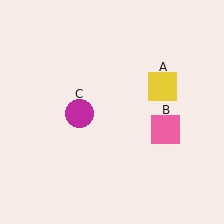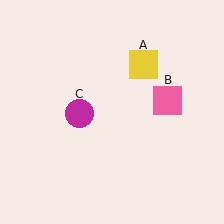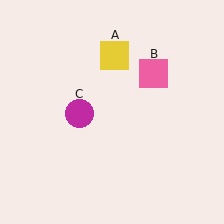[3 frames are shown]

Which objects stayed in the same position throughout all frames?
Magenta circle (object C) remained stationary.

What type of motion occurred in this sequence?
The yellow square (object A), pink square (object B) rotated counterclockwise around the center of the scene.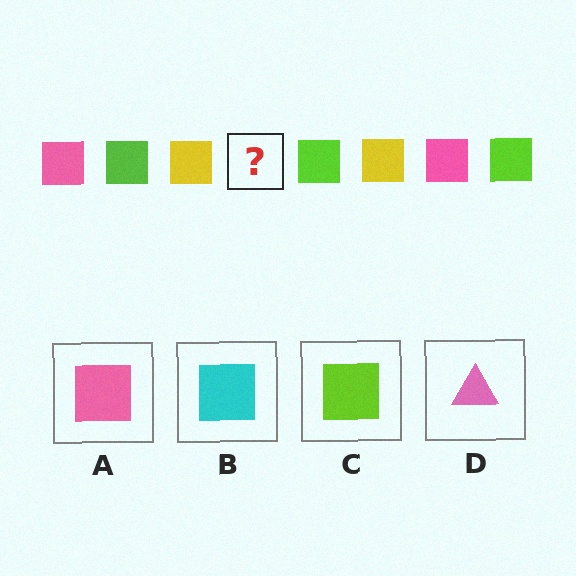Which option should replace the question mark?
Option A.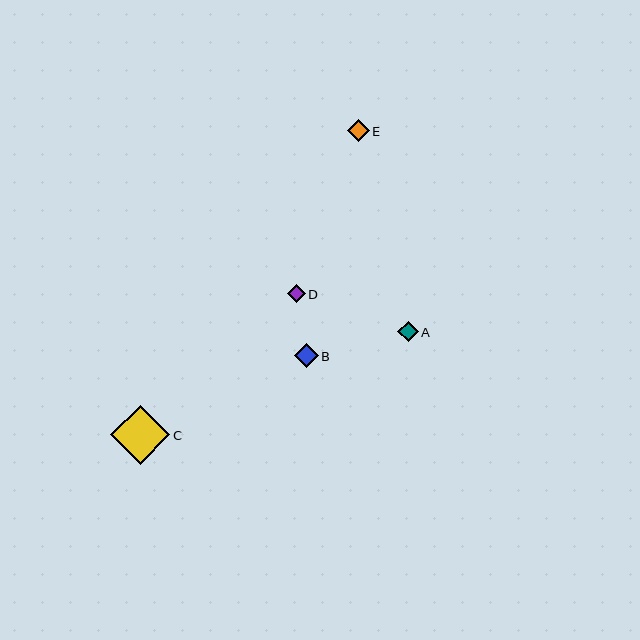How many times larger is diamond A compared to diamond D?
Diamond A is approximately 1.2 times the size of diamond D.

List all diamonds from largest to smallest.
From largest to smallest: C, B, E, A, D.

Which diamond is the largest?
Diamond C is the largest with a size of approximately 59 pixels.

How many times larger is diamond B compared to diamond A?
Diamond B is approximately 1.2 times the size of diamond A.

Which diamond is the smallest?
Diamond D is the smallest with a size of approximately 17 pixels.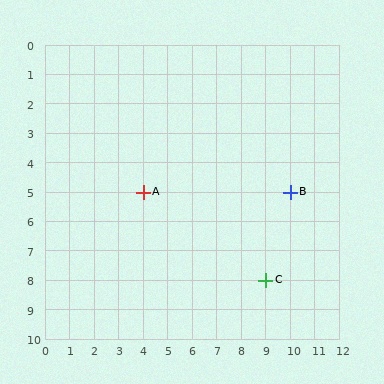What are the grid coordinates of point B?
Point B is at grid coordinates (10, 5).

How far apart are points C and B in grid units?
Points C and B are 1 column and 3 rows apart (about 3.2 grid units diagonally).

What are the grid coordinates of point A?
Point A is at grid coordinates (4, 5).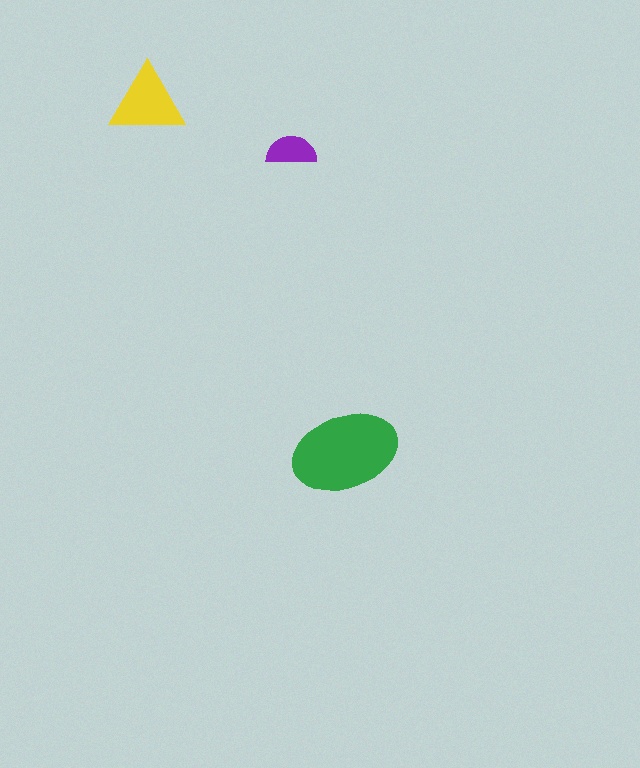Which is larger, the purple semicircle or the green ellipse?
The green ellipse.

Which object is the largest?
The green ellipse.